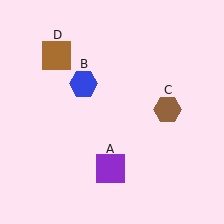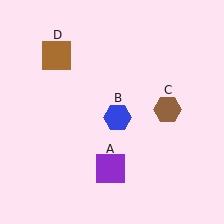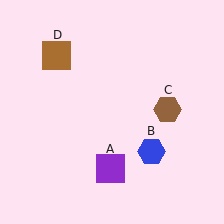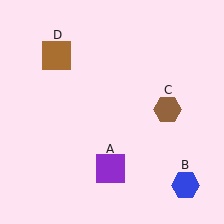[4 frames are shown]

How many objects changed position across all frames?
1 object changed position: blue hexagon (object B).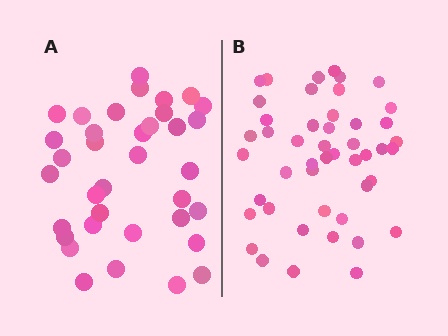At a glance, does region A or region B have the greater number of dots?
Region B (the right region) has more dots.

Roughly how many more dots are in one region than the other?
Region B has roughly 12 or so more dots than region A.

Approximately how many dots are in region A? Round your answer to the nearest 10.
About 40 dots. (The exact count is 36, which rounds to 40.)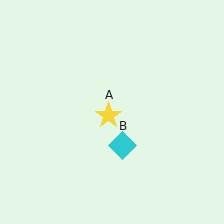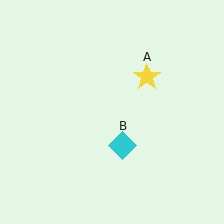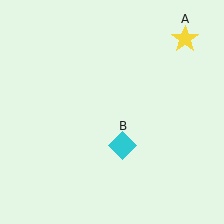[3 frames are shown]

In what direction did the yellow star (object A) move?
The yellow star (object A) moved up and to the right.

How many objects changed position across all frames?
1 object changed position: yellow star (object A).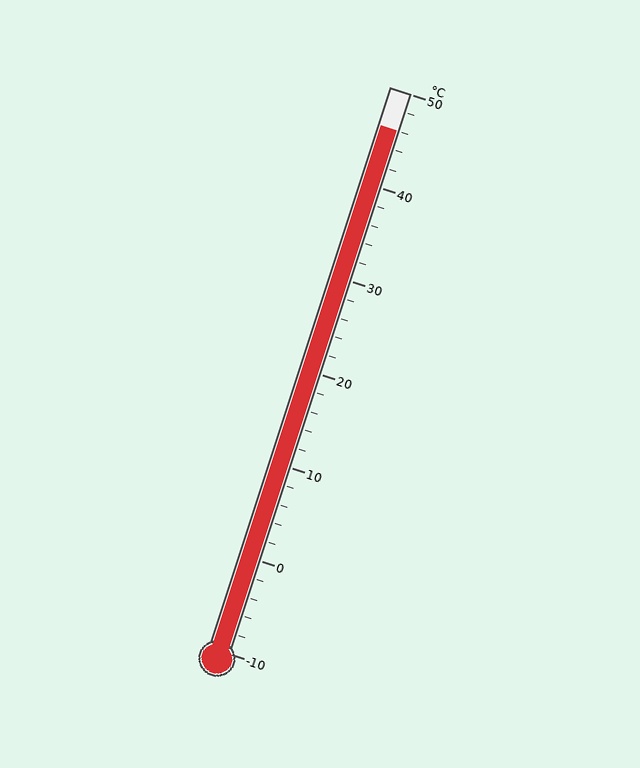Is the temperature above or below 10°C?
The temperature is above 10°C.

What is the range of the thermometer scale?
The thermometer scale ranges from -10°C to 50°C.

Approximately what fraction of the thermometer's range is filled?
The thermometer is filled to approximately 95% of its range.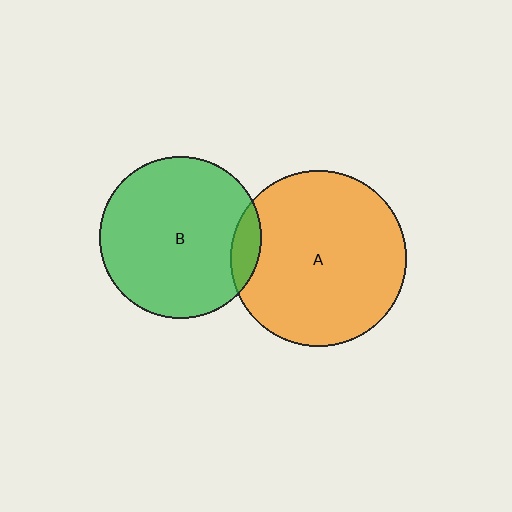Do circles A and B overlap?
Yes.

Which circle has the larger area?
Circle A (orange).